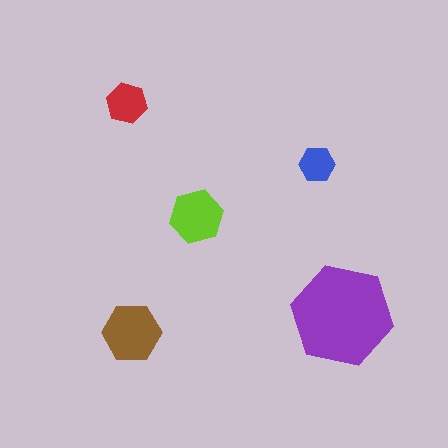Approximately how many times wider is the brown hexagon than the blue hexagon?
About 1.5 times wider.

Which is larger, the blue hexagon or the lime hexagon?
The lime one.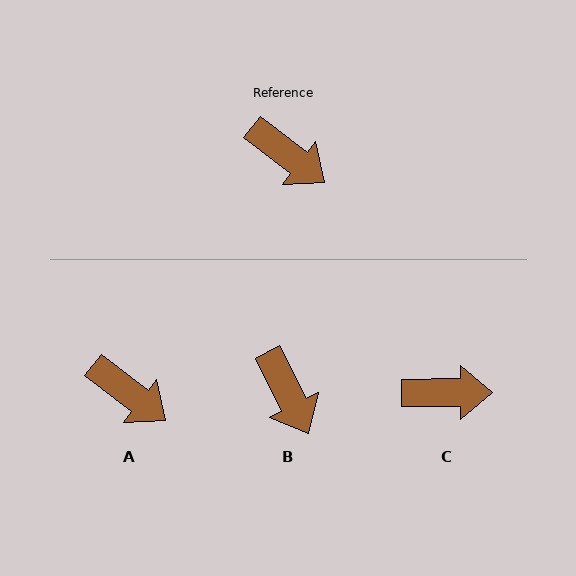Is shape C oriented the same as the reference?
No, it is off by about 38 degrees.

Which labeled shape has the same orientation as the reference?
A.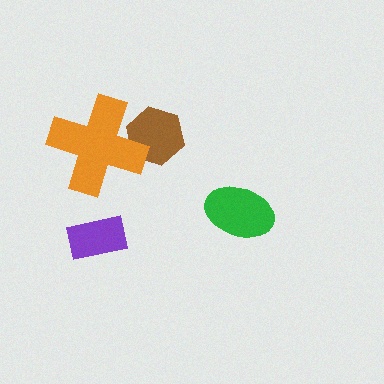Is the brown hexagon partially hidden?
Yes, it is partially covered by another shape.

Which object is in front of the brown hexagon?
The orange cross is in front of the brown hexagon.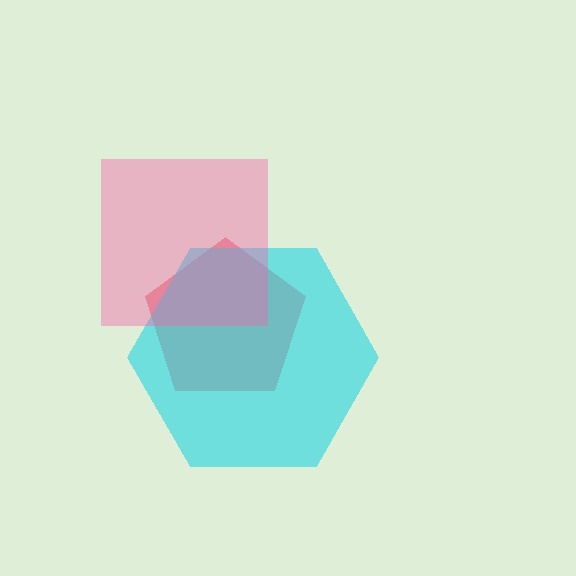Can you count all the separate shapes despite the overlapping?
Yes, there are 3 separate shapes.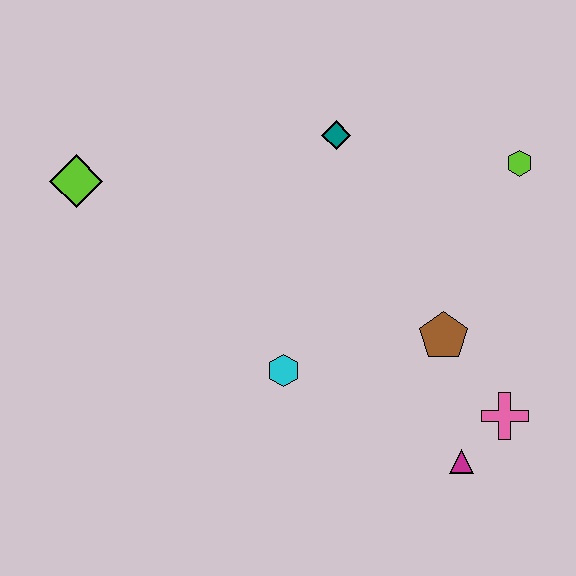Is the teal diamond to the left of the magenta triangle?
Yes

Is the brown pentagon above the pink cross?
Yes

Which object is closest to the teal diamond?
The lime hexagon is closest to the teal diamond.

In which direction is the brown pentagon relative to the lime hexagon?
The brown pentagon is below the lime hexagon.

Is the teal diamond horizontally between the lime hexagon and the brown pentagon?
No